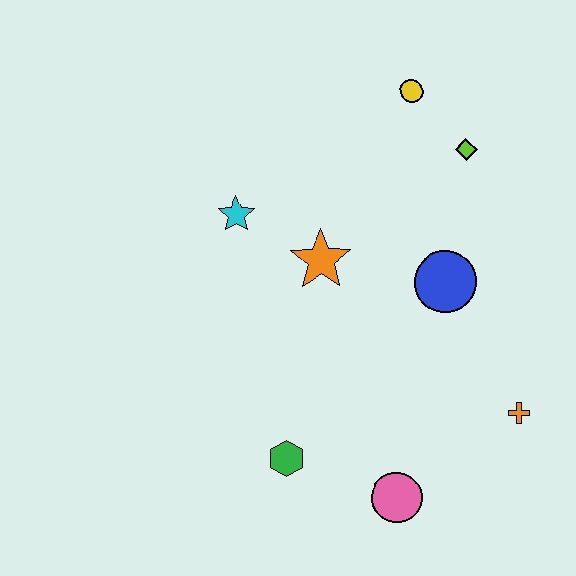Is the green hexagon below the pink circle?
No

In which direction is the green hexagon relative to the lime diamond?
The green hexagon is below the lime diamond.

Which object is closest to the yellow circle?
The lime diamond is closest to the yellow circle.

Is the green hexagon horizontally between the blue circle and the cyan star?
Yes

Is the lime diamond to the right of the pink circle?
Yes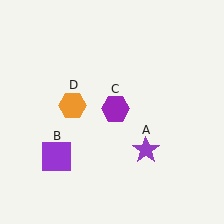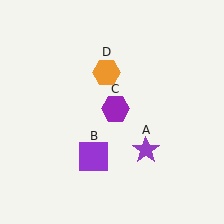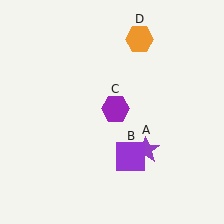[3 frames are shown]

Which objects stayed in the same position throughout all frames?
Purple star (object A) and purple hexagon (object C) remained stationary.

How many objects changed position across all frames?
2 objects changed position: purple square (object B), orange hexagon (object D).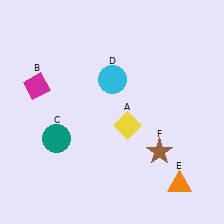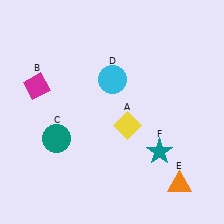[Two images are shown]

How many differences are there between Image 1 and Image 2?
There is 1 difference between the two images.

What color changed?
The star (F) changed from brown in Image 1 to teal in Image 2.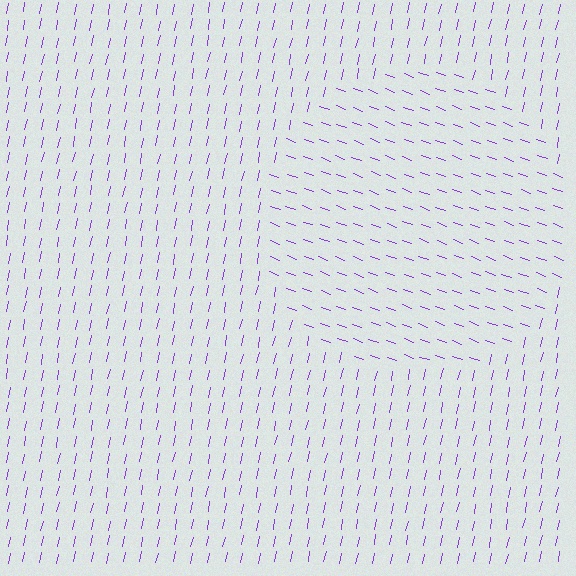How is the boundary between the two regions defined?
The boundary is defined purely by a change in line orientation (approximately 82 degrees difference). All lines are the same color and thickness.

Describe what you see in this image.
The image is filled with small purple line segments. A circle region in the image has lines oriented differently from the surrounding lines, creating a visible texture boundary.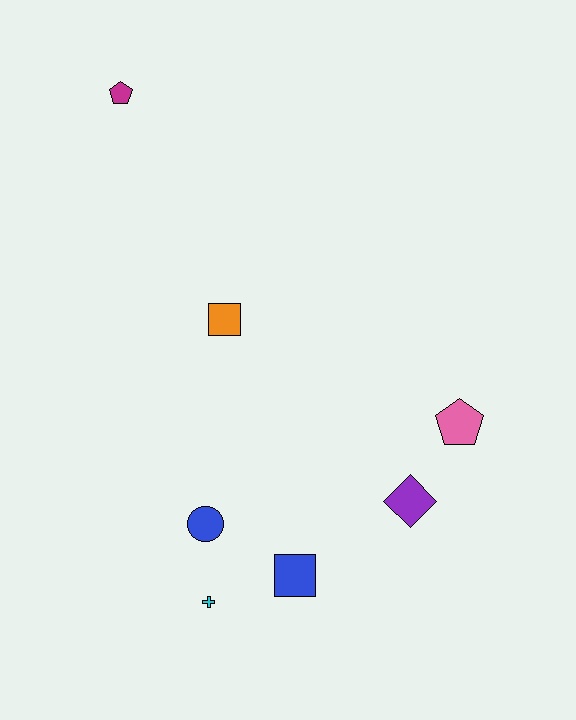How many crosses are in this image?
There is 1 cross.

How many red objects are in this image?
There are no red objects.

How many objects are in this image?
There are 7 objects.